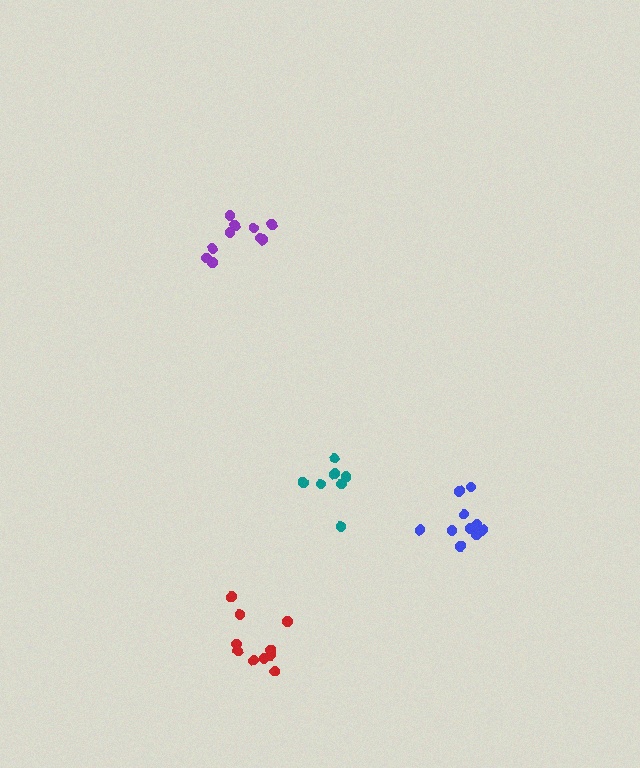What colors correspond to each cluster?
The clusters are colored: red, purple, teal, blue.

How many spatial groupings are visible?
There are 4 spatial groupings.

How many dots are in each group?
Group 1: 10 dots, Group 2: 10 dots, Group 3: 7 dots, Group 4: 10 dots (37 total).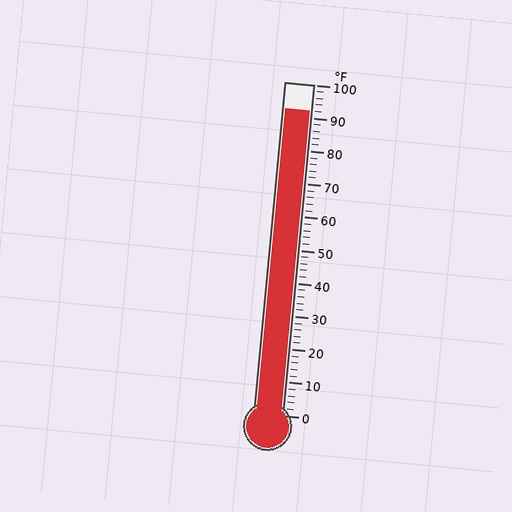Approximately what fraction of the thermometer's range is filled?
The thermometer is filled to approximately 90% of its range.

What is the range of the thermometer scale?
The thermometer scale ranges from 0°F to 100°F.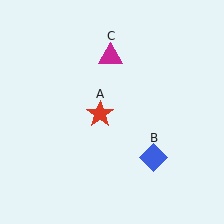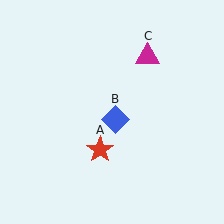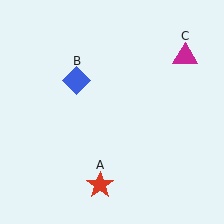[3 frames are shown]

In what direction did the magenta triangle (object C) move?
The magenta triangle (object C) moved right.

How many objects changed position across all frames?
3 objects changed position: red star (object A), blue diamond (object B), magenta triangle (object C).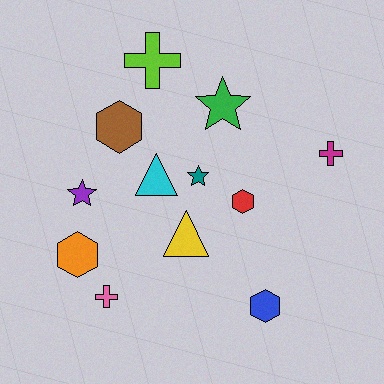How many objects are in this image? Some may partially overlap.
There are 12 objects.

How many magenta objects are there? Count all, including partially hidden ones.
There is 1 magenta object.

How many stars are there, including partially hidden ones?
There are 3 stars.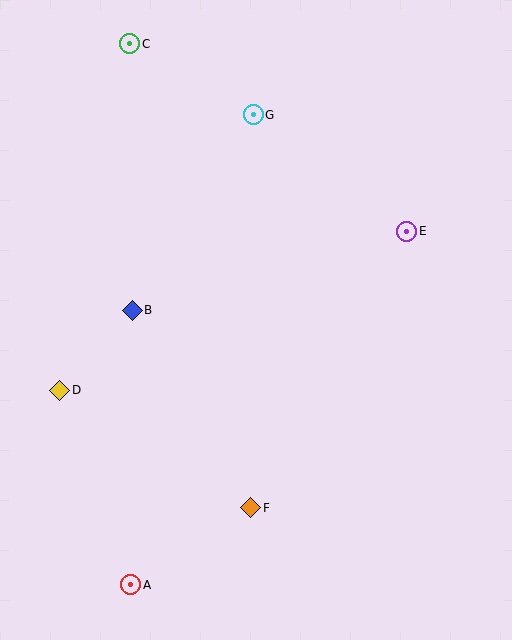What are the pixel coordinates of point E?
Point E is at (407, 231).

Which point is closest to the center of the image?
Point B at (132, 310) is closest to the center.